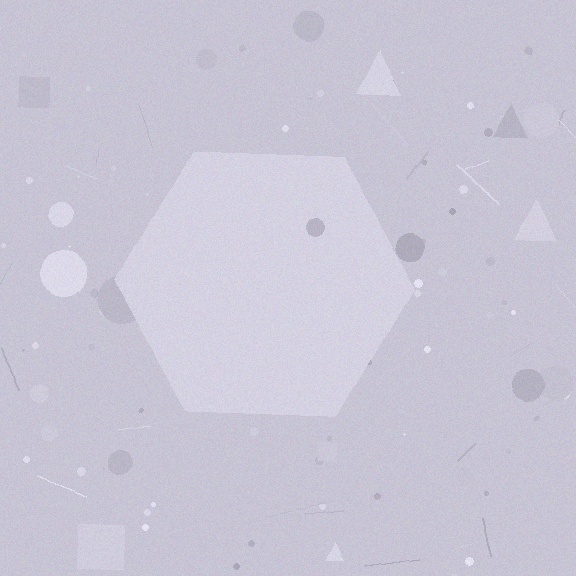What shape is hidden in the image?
A hexagon is hidden in the image.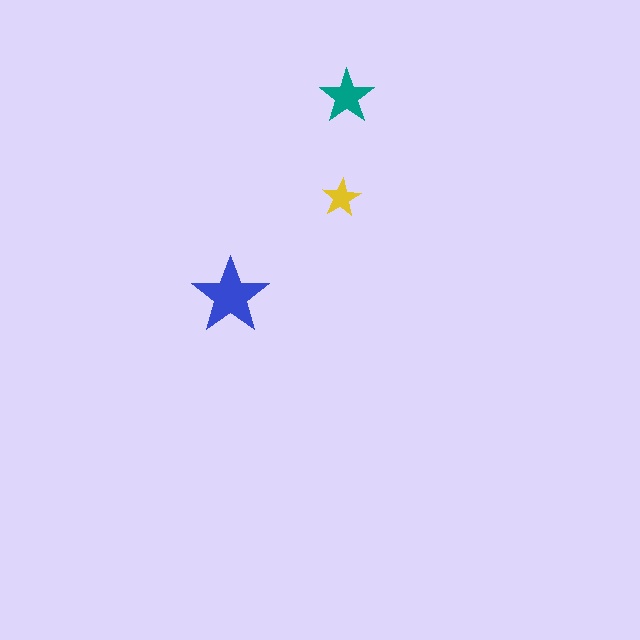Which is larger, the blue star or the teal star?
The blue one.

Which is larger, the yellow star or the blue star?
The blue one.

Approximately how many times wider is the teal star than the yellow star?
About 1.5 times wider.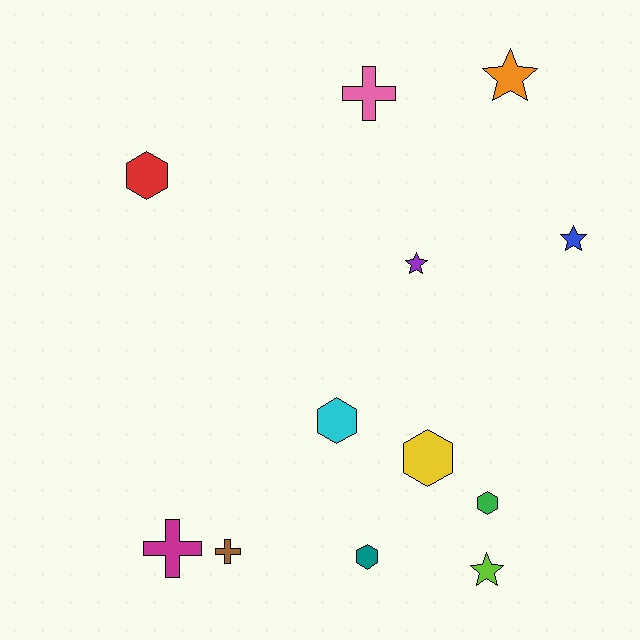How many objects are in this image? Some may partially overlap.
There are 12 objects.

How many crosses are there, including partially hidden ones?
There are 3 crosses.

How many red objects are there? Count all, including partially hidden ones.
There is 1 red object.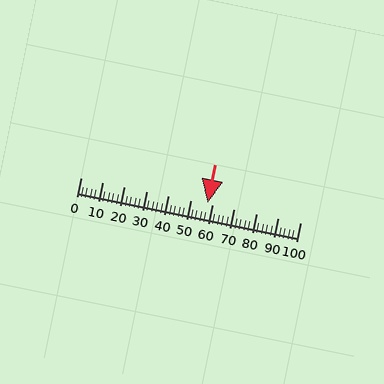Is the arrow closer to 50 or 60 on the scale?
The arrow is closer to 60.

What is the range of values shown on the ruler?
The ruler shows values from 0 to 100.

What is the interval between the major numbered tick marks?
The major tick marks are spaced 10 units apart.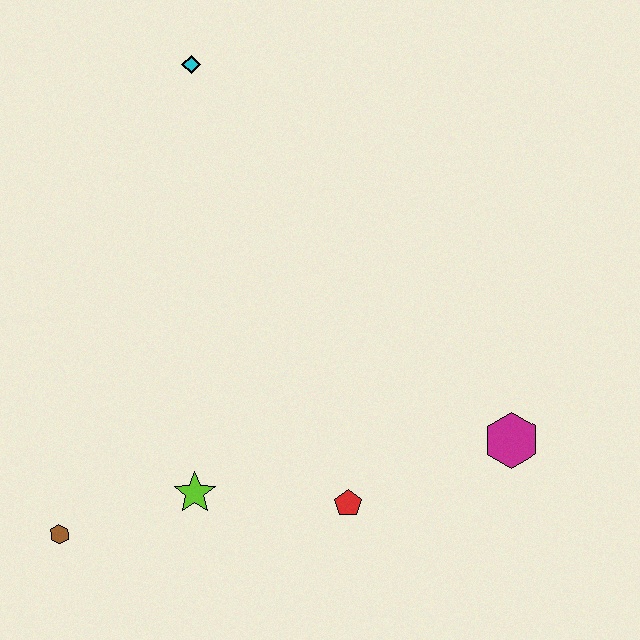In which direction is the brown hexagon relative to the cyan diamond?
The brown hexagon is below the cyan diamond.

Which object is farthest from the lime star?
The cyan diamond is farthest from the lime star.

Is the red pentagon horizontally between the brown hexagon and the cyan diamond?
No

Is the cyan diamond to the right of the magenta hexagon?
No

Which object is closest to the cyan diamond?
The lime star is closest to the cyan diamond.